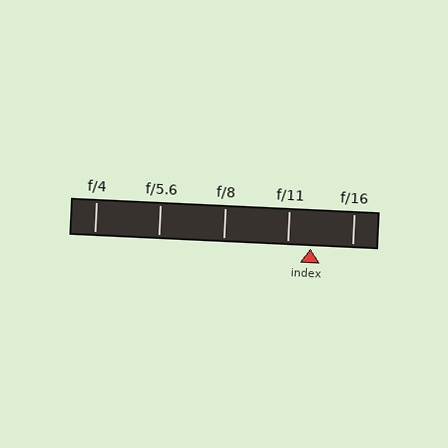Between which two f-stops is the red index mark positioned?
The index mark is between f/11 and f/16.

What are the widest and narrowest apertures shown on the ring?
The widest aperture shown is f/4 and the narrowest is f/16.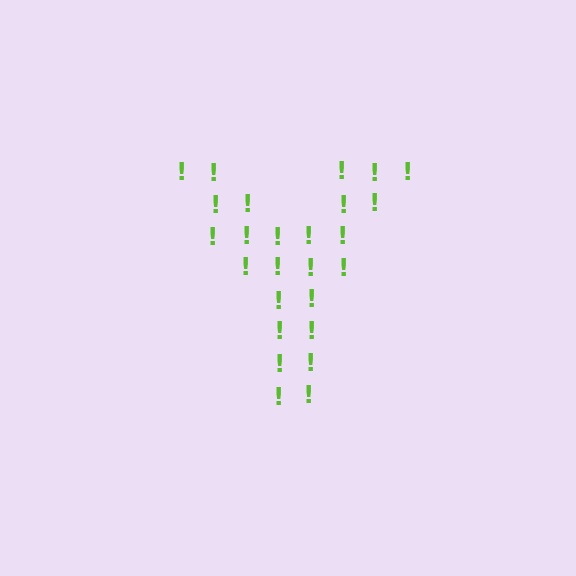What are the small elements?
The small elements are exclamation marks.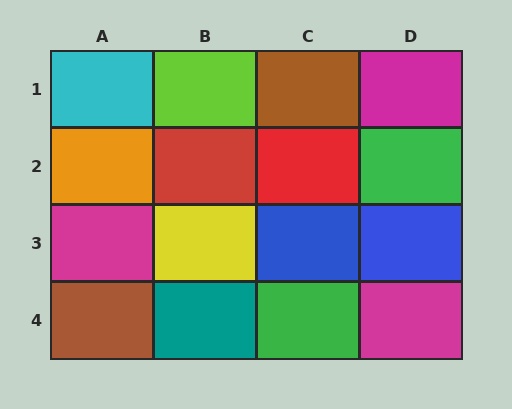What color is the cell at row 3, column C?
Blue.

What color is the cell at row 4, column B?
Teal.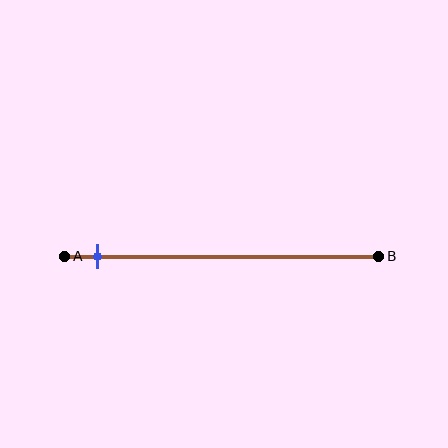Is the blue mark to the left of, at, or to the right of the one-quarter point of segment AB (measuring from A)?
The blue mark is to the left of the one-quarter point of segment AB.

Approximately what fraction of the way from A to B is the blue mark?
The blue mark is approximately 10% of the way from A to B.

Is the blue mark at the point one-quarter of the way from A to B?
No, the mark is at about 10% from A, not at the 25% one-quarter point.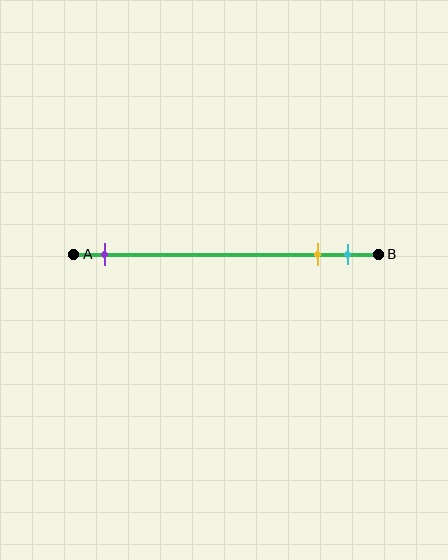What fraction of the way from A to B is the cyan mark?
The cyan mark is approximately 90% (0.9) of the way from A to B.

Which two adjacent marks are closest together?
The yellow and cyan marks are the closest adjacent pair.